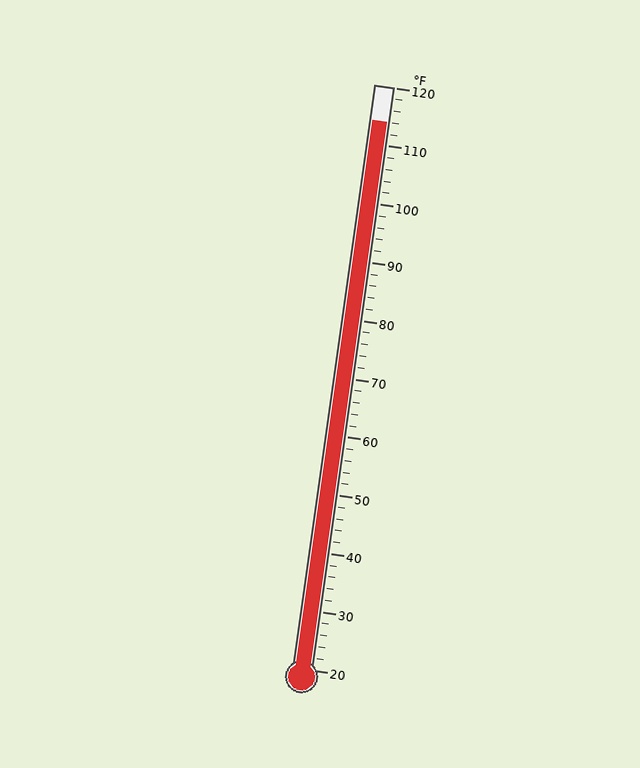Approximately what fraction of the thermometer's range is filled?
The thermometer is filled to approximately 95% of its range.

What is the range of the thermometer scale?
The thermometer scale ranges from 20°F to 120°F.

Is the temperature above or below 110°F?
The temperature is above 110°F.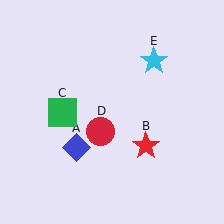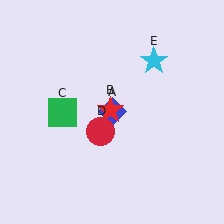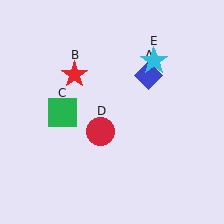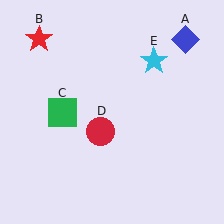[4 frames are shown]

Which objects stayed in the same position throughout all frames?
Green square (object C) and red circle (object D) and cyan star (object E) remained stationary.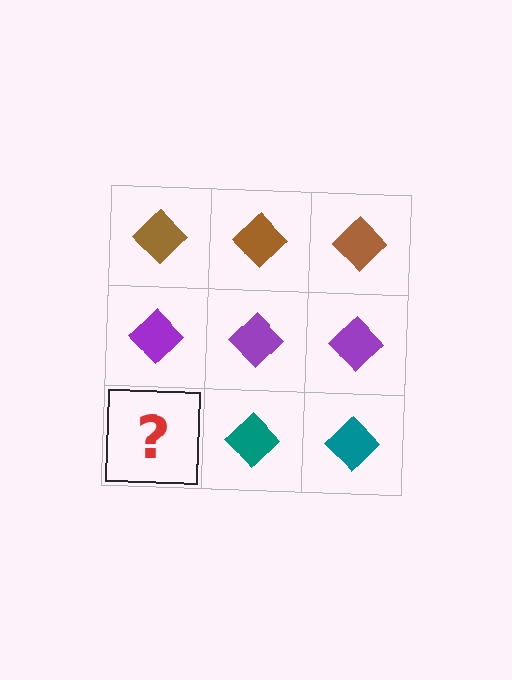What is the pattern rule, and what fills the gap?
The rule is that each row has a consistent color. The gap should be filled with a teal diamond.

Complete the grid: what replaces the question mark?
The question mark should be replaced with a teal diamond.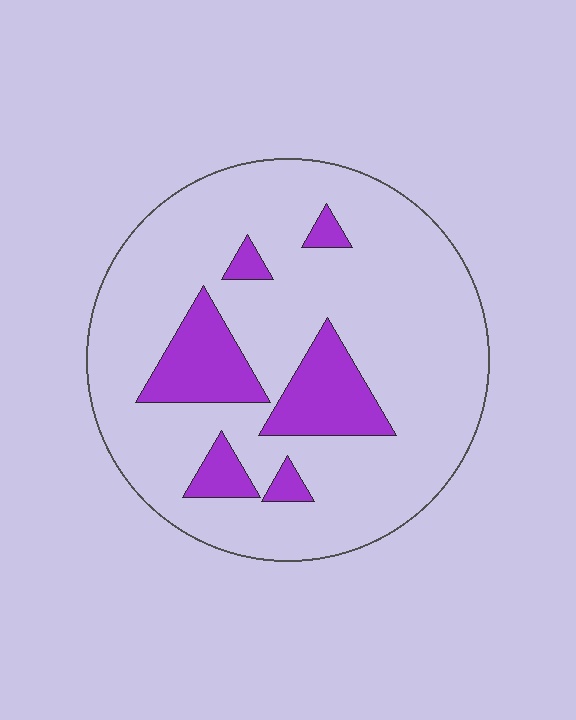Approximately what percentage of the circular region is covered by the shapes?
Approximately 20%.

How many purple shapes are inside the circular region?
6.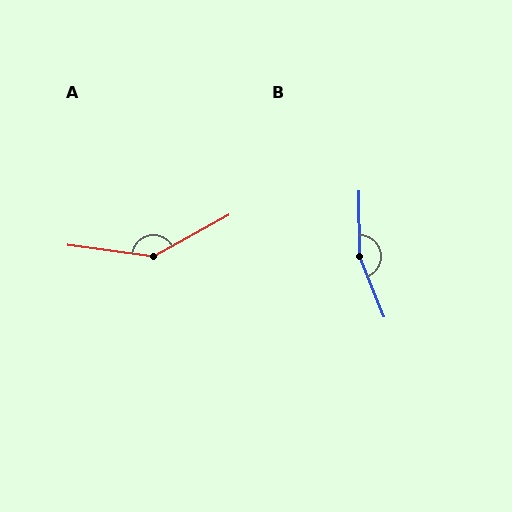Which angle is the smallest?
A, at approximately 144 degrees.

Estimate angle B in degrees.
Approximately 159 degrees.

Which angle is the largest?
B, at approximately 159 degrees.